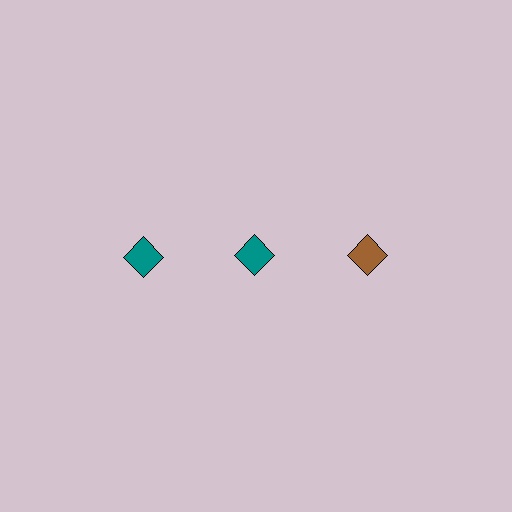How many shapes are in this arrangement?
There are 3 shapes arranged in a grid pattern.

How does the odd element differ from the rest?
It has a different color: brown instead of teal.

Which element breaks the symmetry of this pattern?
The brown diamond in the top row, center column breaks the symmetry. All other shapes are teal diamonds.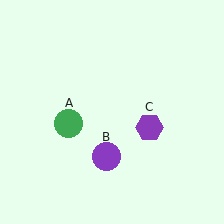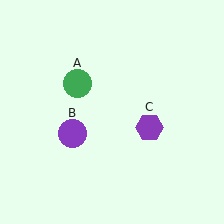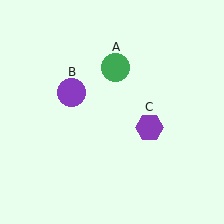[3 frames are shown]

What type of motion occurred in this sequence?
The green circle (object A), purple circle (object B) rotated clockwise around the center of the scene.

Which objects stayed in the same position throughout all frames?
Purple hexagon (object C) remained stationary.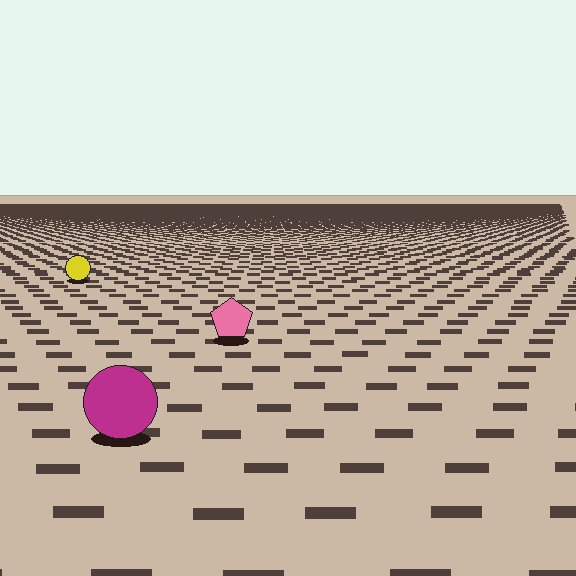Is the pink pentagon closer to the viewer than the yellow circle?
Yes. The pink pentagon is closer — you can tell from the texture gradient: the ground texture is coarser near it.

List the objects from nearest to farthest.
From nearest to farthest: the magenta circle, the pink pentagon, the yellow circle.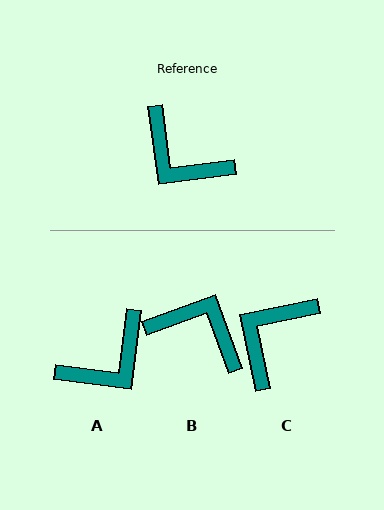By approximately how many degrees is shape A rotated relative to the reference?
Approximately 76 degrees counter-clockwise.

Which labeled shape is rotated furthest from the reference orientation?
B, about 167 degrees away.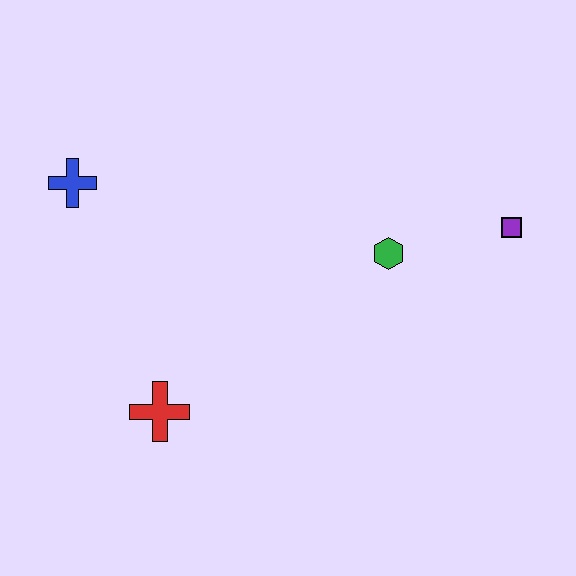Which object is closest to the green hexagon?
The purple square is closest to the green hexagon.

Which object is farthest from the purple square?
The blue cross is farthest from the purple square.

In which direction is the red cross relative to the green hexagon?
The red cross is to the left of the green hexagon.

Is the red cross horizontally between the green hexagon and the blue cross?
Yes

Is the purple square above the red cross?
Yes